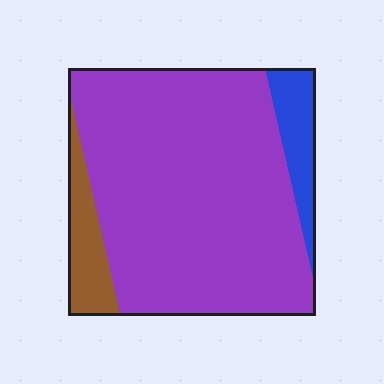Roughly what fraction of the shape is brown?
Brown covers roughly 10% of the shape.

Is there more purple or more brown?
Purple.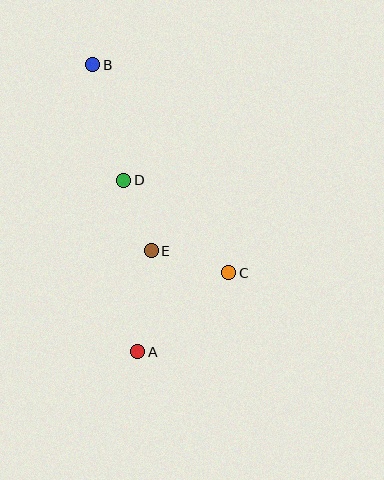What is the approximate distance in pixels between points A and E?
The distance between A and E is approximately 102 pixels.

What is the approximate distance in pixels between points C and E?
The distance between C and E is approximately 81 pixels.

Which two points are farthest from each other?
Points A and B are farthest from each other.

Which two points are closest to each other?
Points D and E are closest to each other.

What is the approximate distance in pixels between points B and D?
The distance between B and D is approximately 120 pixels.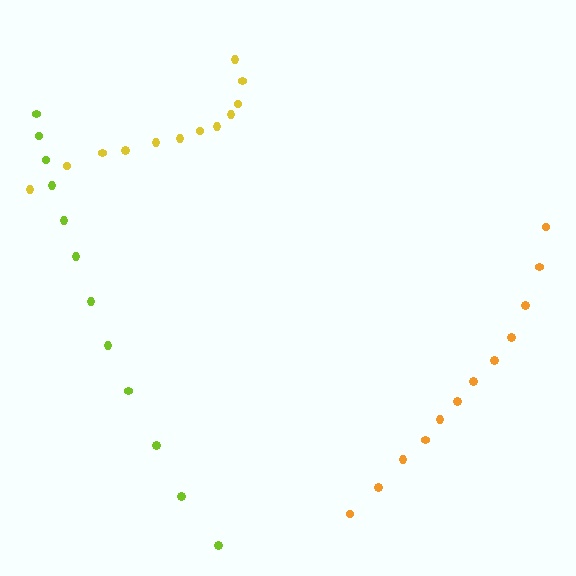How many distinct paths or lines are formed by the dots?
There are 3 distinct paths.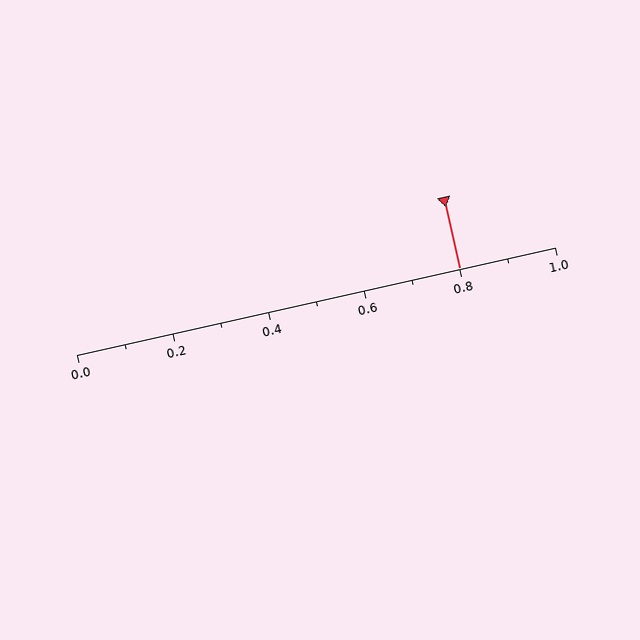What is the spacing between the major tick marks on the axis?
The major ticks are spaced 0.2 apart.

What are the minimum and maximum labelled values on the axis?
The axis runs from 0.0 to 1.0.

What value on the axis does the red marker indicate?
The marker indicates approximately 0.8.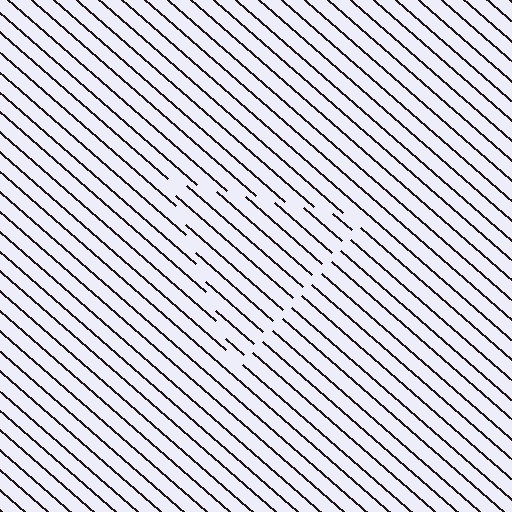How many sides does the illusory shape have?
3 sides — the line-ends trace a triangle.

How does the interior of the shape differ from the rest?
The interior of the shape contains the same grating, shifted by half a period — the contour is defined by the phase discontinuity where line-ends from the inner and outer gratings abut.